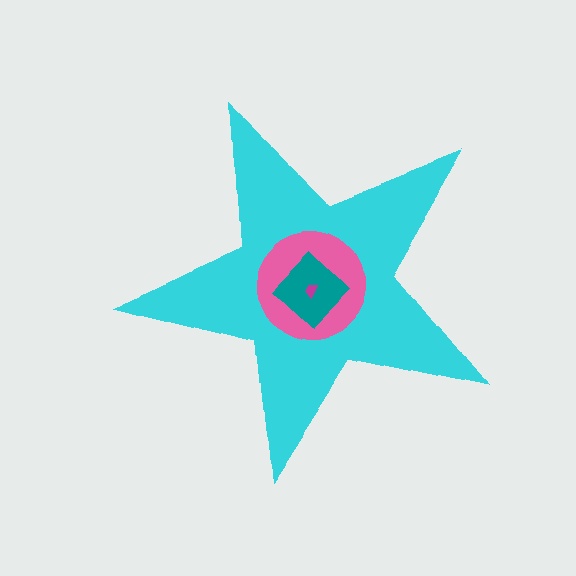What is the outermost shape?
The cyan star.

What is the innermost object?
The magenta trapezoid.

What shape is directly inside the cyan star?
The pink circle.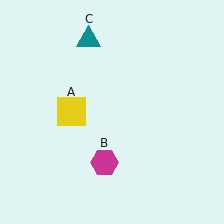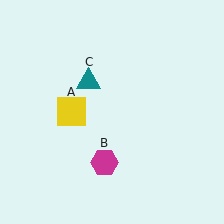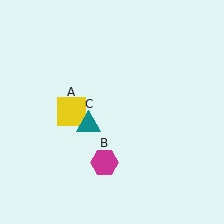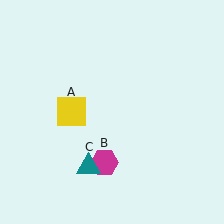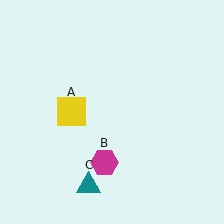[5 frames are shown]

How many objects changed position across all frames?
1 object changed position: teal triangle (object C).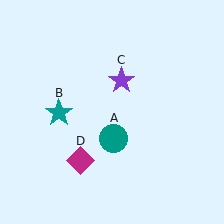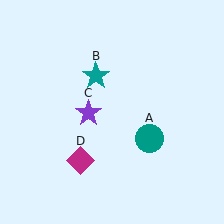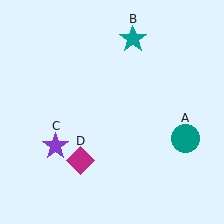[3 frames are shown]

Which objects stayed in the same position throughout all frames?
Magenta diamond (object D) remained stationary.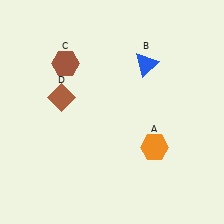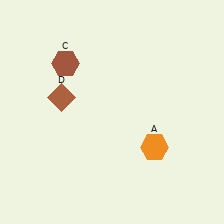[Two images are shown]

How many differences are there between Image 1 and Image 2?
There is 1 difference between the two images.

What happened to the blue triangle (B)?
The blue triangle (B) was removed in Image 2. It was in the top-right area of Image 1.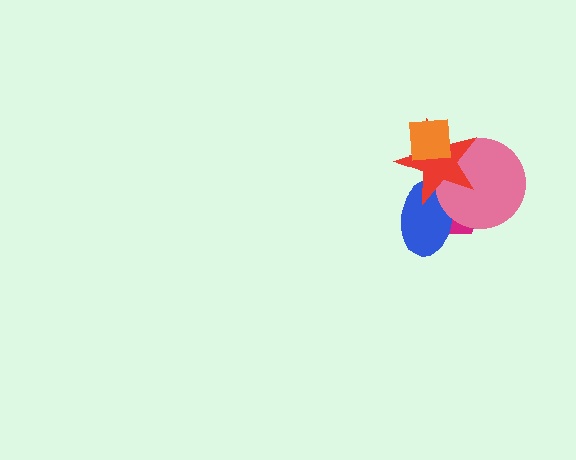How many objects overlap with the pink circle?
3 objects overlap with the pink circle.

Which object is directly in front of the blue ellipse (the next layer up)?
The pink circle is directly in front of the blue ellipse.